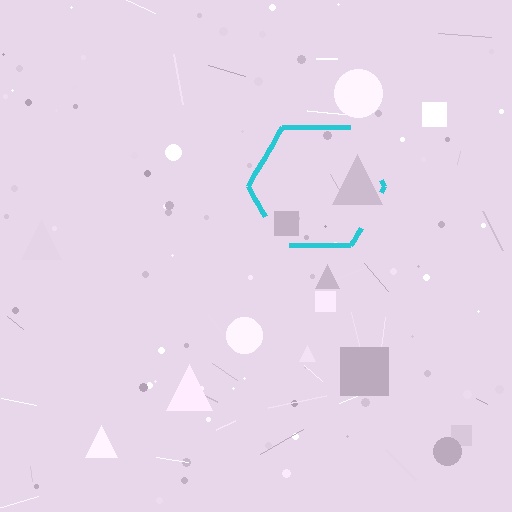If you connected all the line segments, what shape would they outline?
They would outline a hexagon.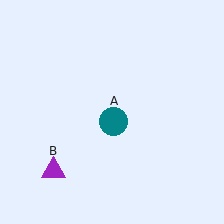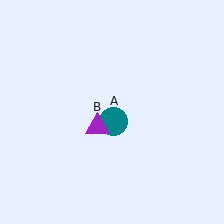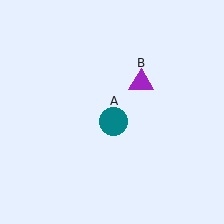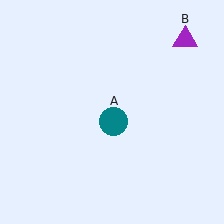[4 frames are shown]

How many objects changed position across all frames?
1 object changed position: purple triangle (object B).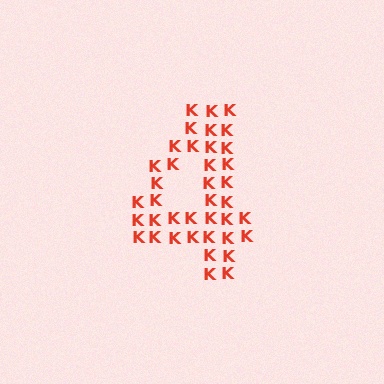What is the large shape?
The large shape is the digit 4.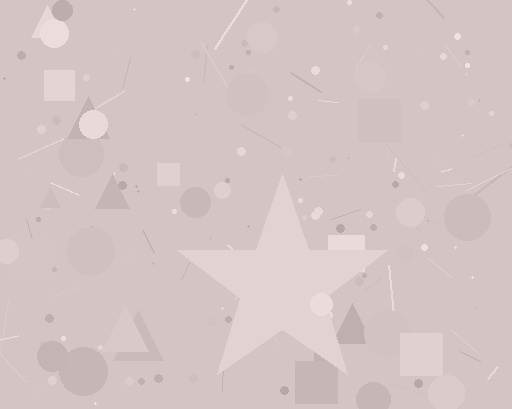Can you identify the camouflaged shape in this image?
The camouflaged shape is a star.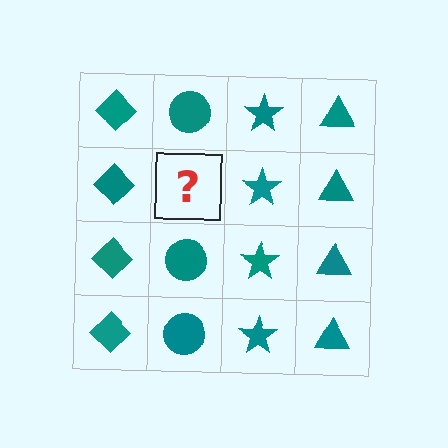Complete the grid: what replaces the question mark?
The question mark should be replaced with a teal circle.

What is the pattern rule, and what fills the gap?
The rule is that each column has a consistent shape. The gap should be filled with a teal circle.